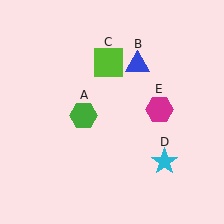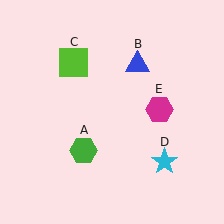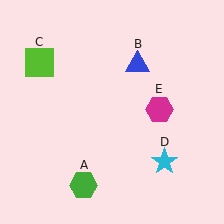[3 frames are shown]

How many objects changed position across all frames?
2 objects changed position: green hexagon (object A), lime square (object C).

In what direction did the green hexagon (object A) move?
The green hexagon (object A) moved down.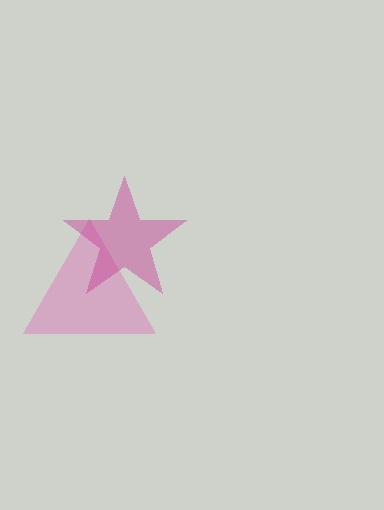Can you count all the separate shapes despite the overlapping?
Yes, there are 2 separate shapes.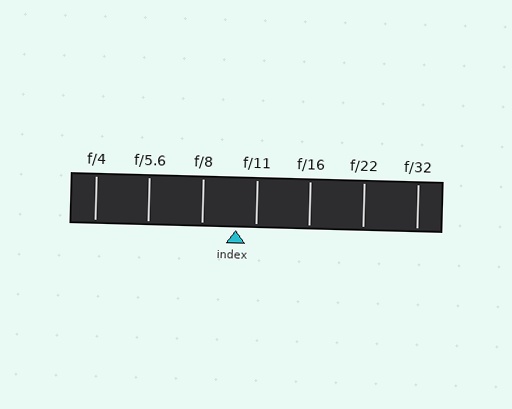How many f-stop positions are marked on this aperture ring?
There are 7 f-stop positions marked.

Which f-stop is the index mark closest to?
The index mark is closest to f/11.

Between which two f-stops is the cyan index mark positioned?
The index mark is between f/8 and f/11.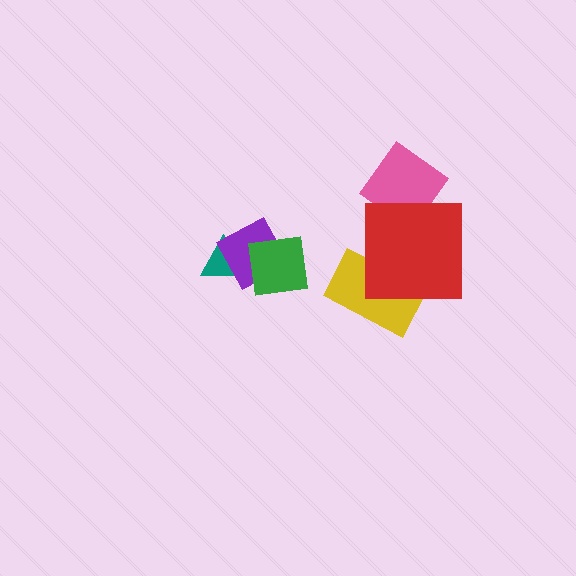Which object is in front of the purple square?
The green square is in front of the purple square.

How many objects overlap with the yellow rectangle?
1 object overlaps with the yellow rectangle.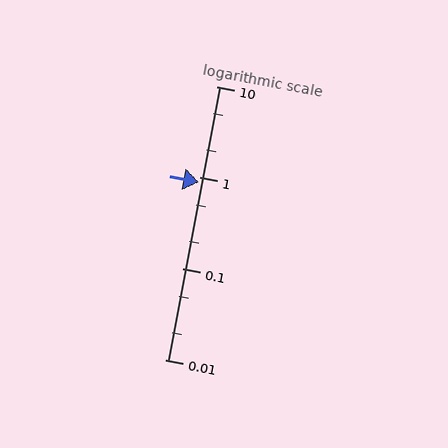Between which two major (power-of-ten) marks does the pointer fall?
The pointer is between 0.1 and 1.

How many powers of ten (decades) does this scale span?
The scale spans 3 decades, from 0.01 to 10.